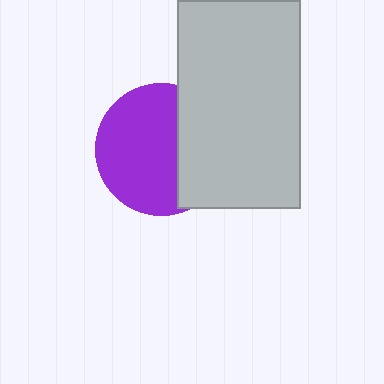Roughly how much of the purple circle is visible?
Most of it is visible (roughly 65%).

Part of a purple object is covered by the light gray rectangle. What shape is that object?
It is a circle.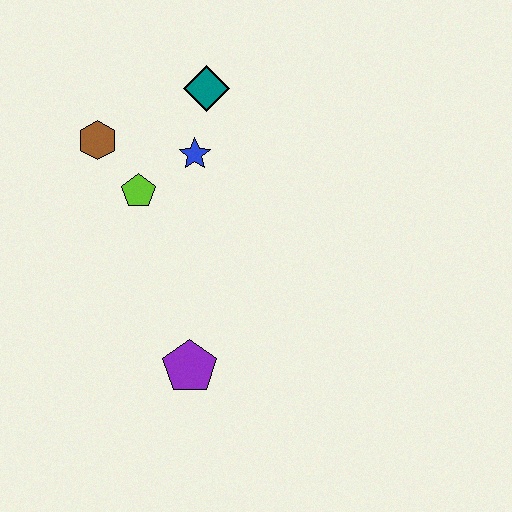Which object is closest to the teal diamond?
The blue star is closest to the teal diamond.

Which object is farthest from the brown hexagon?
The purple pentagon is farthest from the brown hexagon.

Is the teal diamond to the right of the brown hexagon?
Yes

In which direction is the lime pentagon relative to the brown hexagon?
The lime pentagon is below the brown hexagon.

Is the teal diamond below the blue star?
No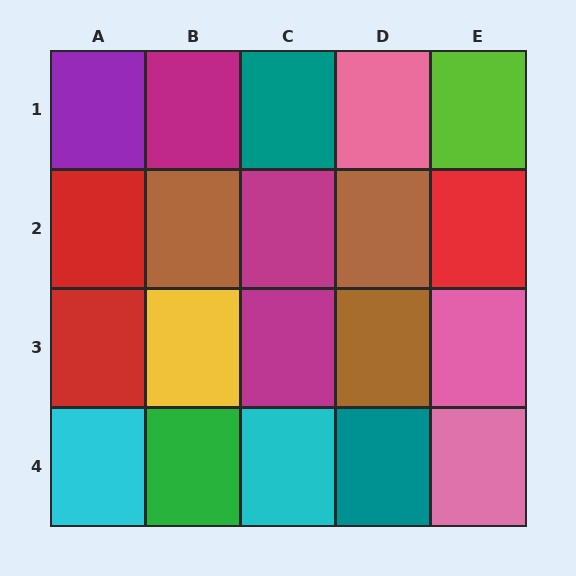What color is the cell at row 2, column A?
Red.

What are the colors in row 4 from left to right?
Cyan, green, cyan, teal, pink.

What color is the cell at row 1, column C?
Teal.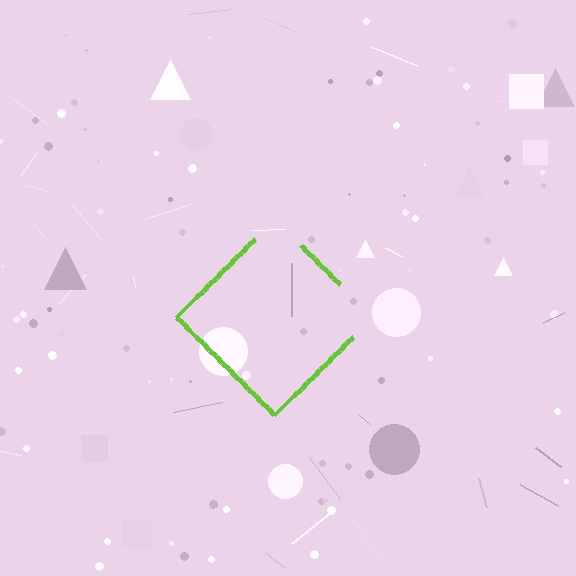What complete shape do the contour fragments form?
The contour fragments form a diamond.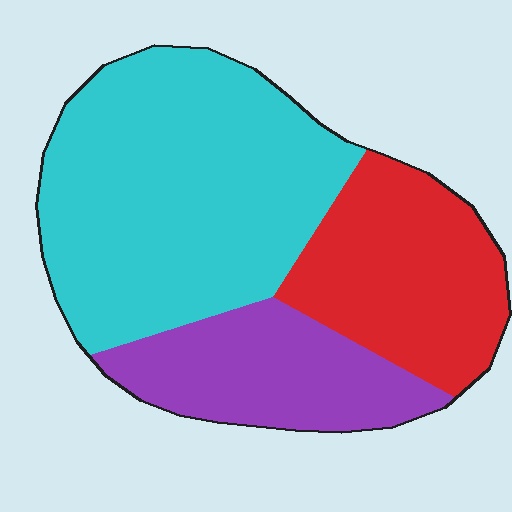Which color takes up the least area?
Purple, at roughly 20%.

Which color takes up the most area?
Cyan, at roughly 50%.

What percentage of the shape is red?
Red takes up between a quarter and a half of the shape.